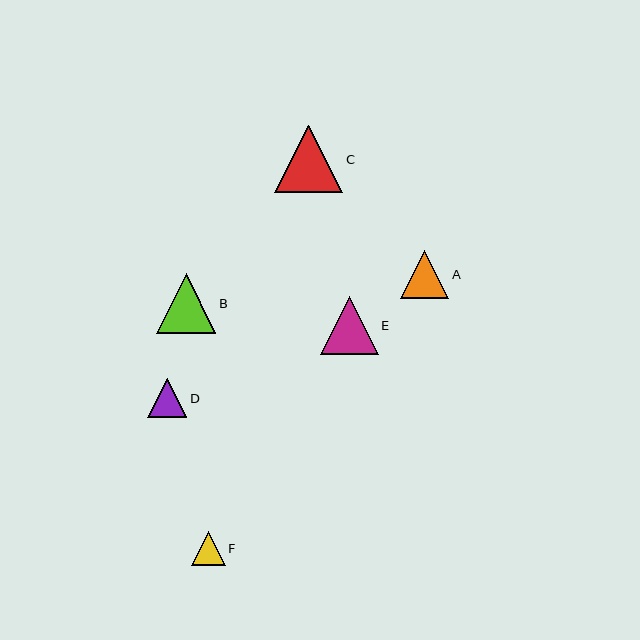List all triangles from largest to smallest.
From largest to smallest: C, B, E, A, D, F.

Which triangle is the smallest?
Triangle F is the smallest with a size of approximately 34 pixels.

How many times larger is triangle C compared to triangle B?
Triangle C is approximately 1.1 times the size of triangle B.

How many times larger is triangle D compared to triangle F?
Triangle D is approximately 1.2 times the size of triangle F.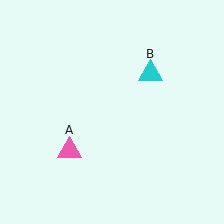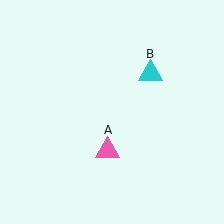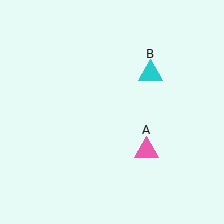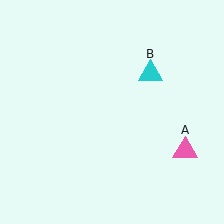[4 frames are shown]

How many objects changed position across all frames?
1 object changed position: pink triangle (object A).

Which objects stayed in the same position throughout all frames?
Cyan triangle (object B) remained stationary.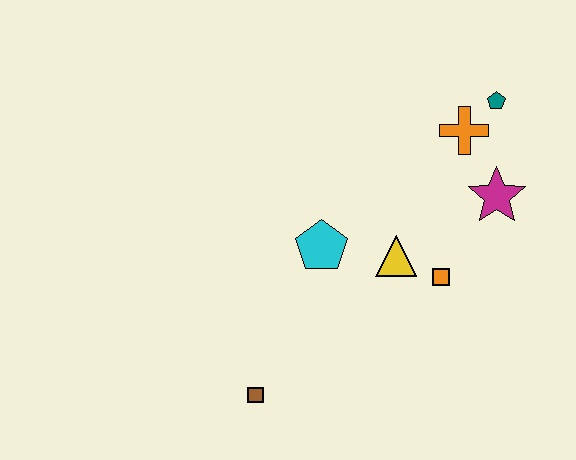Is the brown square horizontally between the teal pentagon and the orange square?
No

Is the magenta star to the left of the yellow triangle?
No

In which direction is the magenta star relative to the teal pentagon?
The magenta star is below the teal pentagon.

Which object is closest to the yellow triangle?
The orange square is closest to the yellow triangle.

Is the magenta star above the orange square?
Yes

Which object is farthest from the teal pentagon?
The brown square is farthest from the teal pentagon.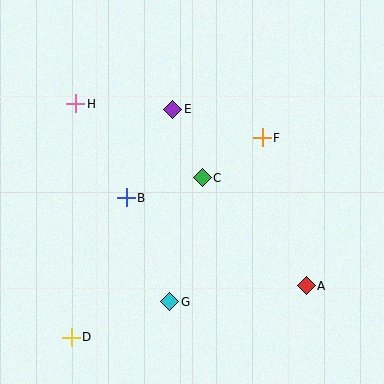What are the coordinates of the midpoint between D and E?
The midpoint between D and E is at (122, 223).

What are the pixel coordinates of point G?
Point G is at (170, 302).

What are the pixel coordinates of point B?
Point B is at (126, 198).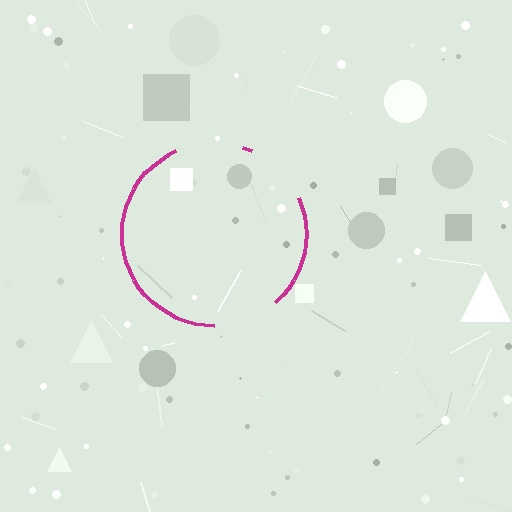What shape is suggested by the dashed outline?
The dashed outline suggests a circle.